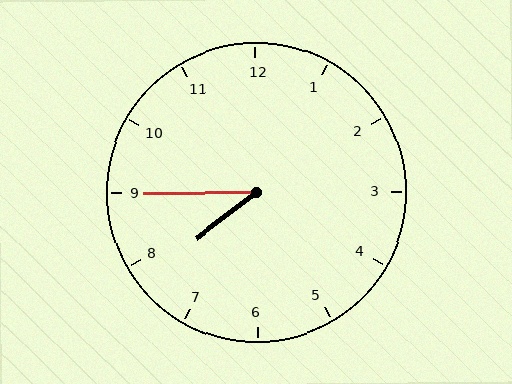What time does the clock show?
7:45.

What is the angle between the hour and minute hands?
Approximately 38 degrees.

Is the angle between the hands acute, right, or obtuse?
It is acute.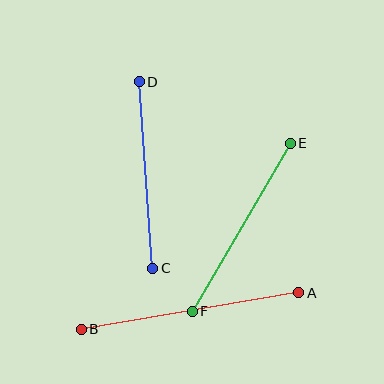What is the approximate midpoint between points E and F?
The midpoint is at approximately (241, 227) pixels.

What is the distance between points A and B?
The distance is approximately 221 pixels.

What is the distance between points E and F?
The distance is approximately 195 pixels.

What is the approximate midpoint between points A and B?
The midpoint is at approximately (190, 311) pixels.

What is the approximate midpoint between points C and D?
The midpoint is at approximately (146, 175) pixels.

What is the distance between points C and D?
The distance is approximately 187 pixels.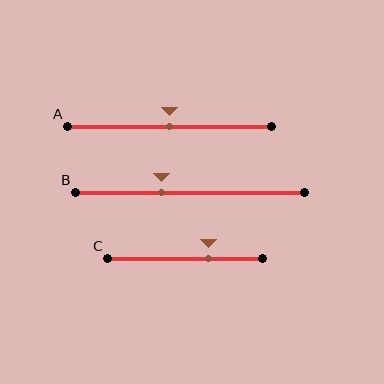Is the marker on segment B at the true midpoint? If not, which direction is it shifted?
No, the marker on segment B is shifted to the left by about 13% of the segment length.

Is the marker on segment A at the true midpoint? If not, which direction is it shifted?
Yes, the marker on segment A is at the true midpoint.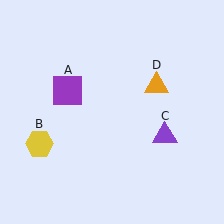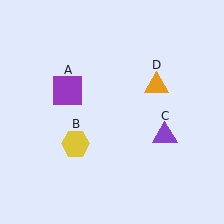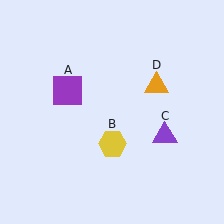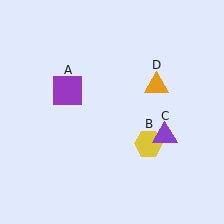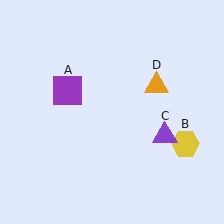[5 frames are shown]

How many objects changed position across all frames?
1 object changed position: yellow hexagon (object B).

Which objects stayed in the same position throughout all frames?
Purple square (object A) and purple triangle (object C) and orange triangle (object D) remained stationary.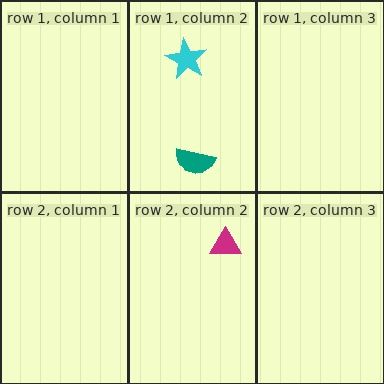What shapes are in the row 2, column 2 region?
The magenta triangle.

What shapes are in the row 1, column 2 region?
The cyan star, the teal semicircle.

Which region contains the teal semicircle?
The row 1, column 2 region.